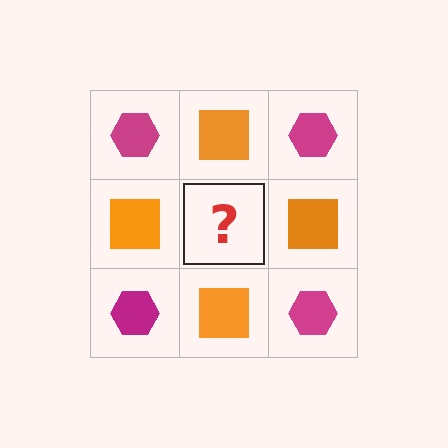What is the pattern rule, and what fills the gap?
The rule is that it alternates magenta hexagon and orange square in a checkerboard pattern. The gap should be filled with a magenta hexagon.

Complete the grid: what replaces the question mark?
The question mark should be replaced with a magenta hexagon.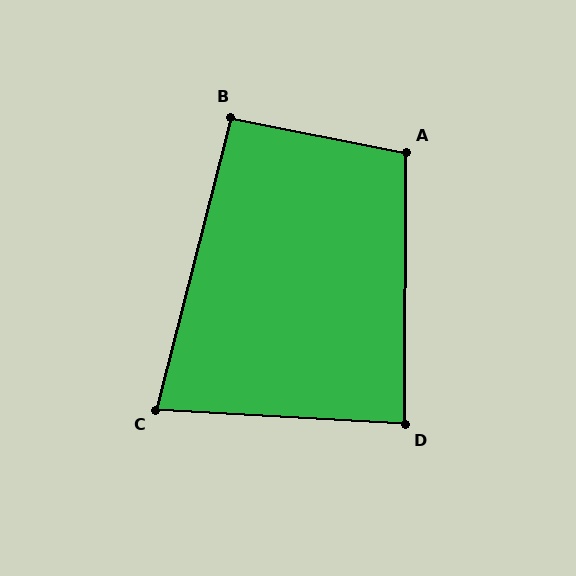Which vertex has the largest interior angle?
A, at approximately 101 degrees.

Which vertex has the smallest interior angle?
C, at approximately 79 degrees.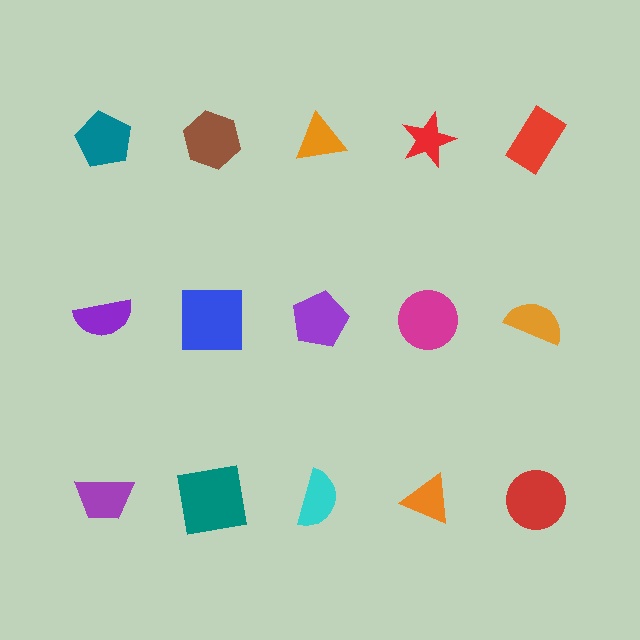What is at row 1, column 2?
A brown hexagon.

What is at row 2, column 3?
A purple pentagon.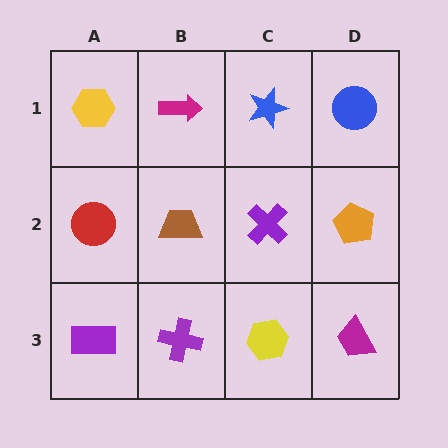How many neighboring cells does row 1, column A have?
2.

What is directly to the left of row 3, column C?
A purple cross.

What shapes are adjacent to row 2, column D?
A blue circle (row 1, column D), a magenta trapezoid (row 3, column D), a purple cross (row 2, column C).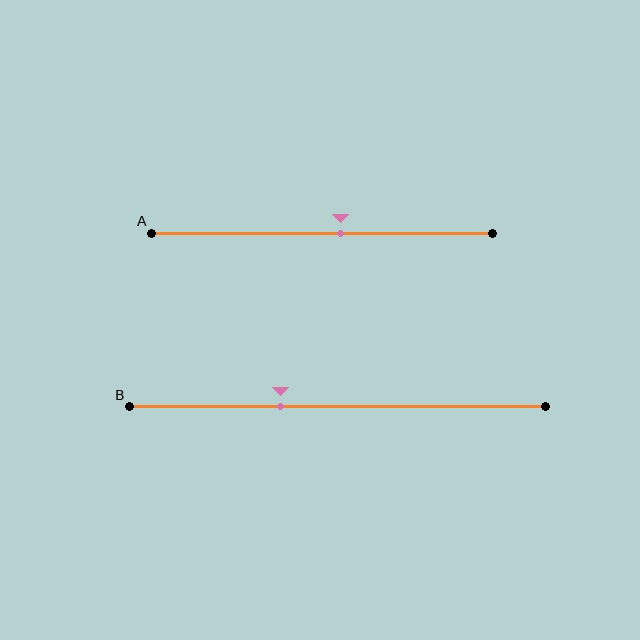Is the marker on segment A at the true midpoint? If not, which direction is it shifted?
No, the marker on segment A is shifted to the right by about 6% of the segment length.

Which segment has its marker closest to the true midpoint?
Segment A has its marker closest to the true midpoint.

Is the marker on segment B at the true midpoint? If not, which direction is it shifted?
No, the marker on segment B is shifted to the left by about 14% of the segment length.